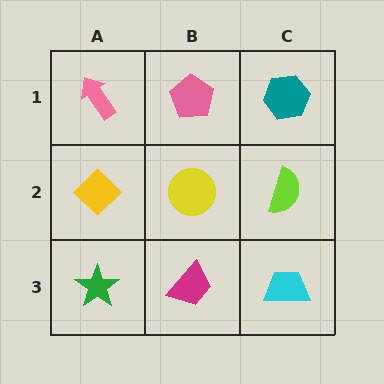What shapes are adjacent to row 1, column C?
A lime semicircle (row 2, column C), a pink pentagon (row 1, column B).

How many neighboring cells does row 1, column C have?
2.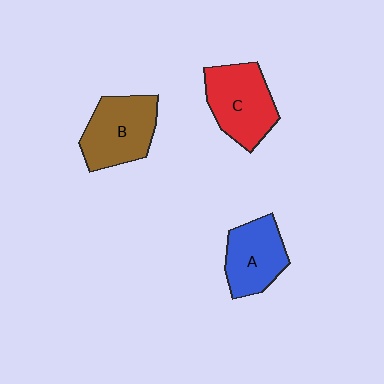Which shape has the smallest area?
Shape A (blue).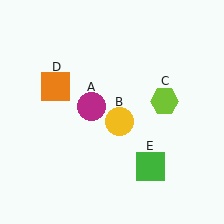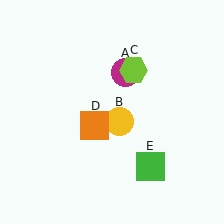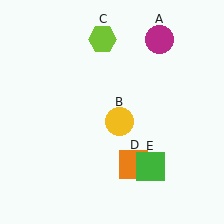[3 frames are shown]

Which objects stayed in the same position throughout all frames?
Yellow circle (object B) and green square (object E) remained stationary.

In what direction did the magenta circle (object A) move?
The magenta circle (object A) moved up and to the right.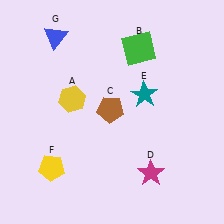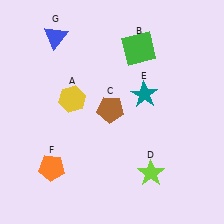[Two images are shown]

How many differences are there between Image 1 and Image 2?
There are 2 differences between the two images.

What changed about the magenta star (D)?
In Image 1, D is magenta. In Image 2, it changed to lime.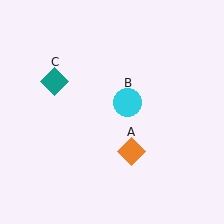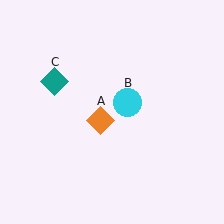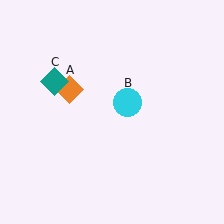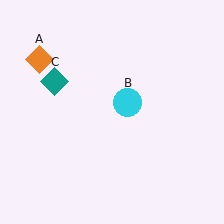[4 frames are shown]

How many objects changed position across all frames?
1 object changed position: orange diamond (object A).